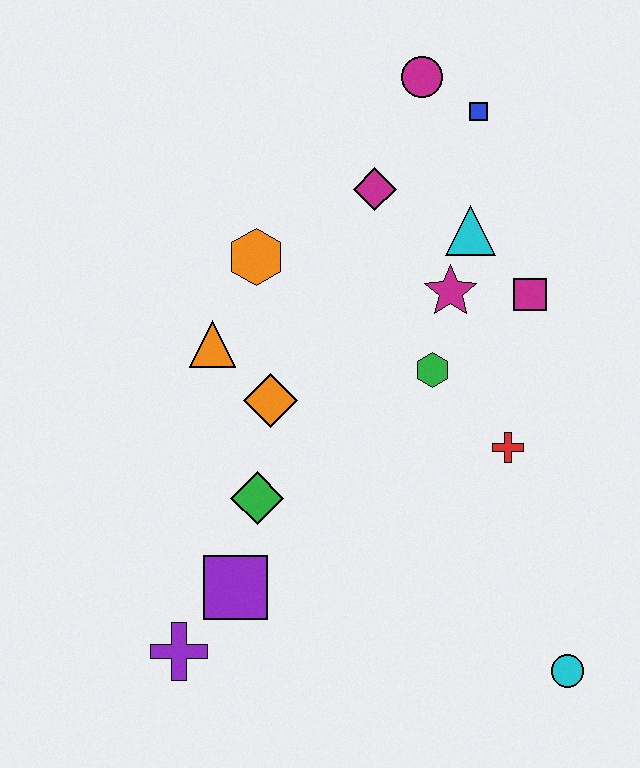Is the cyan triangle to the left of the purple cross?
No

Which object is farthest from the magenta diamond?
The cyan circle is farthest from the magenta diamond.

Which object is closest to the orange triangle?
The orange diamond is closest to the orange triangle.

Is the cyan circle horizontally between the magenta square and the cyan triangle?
No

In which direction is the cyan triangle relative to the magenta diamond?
The cyan triangle is to the right of the magenta diamond.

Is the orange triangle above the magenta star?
No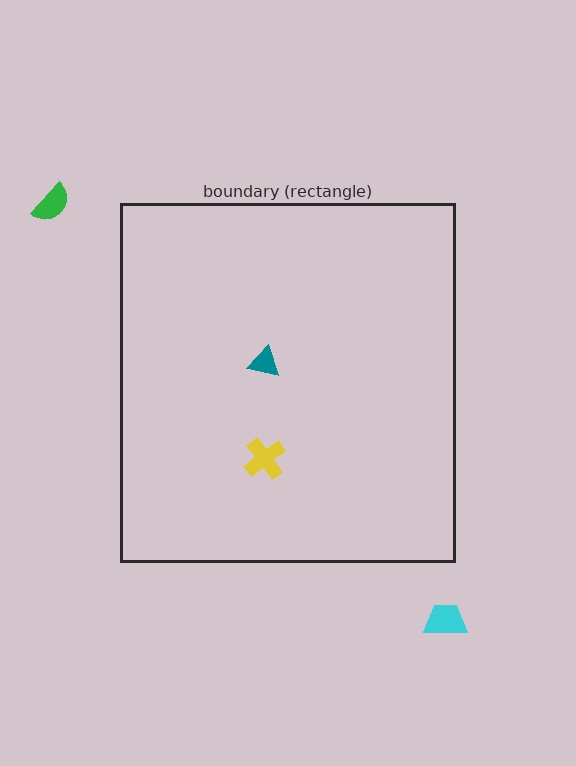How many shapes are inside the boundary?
2 inside, 2 outside.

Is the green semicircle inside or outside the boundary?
Outside.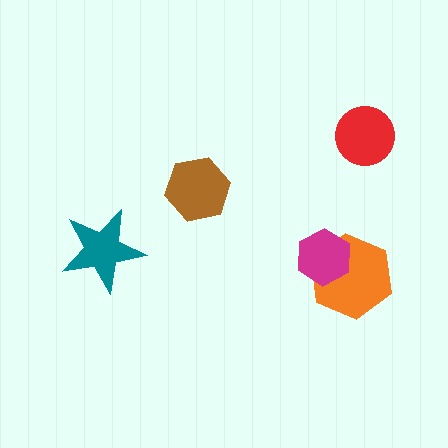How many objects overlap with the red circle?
0 objects overlap with the red circle.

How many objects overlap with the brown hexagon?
0 objects overlap with the brown hexagon.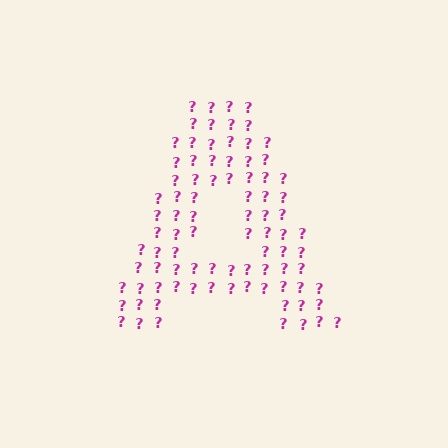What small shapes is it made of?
It is made of small question marks.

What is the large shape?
The large shape is the letter A.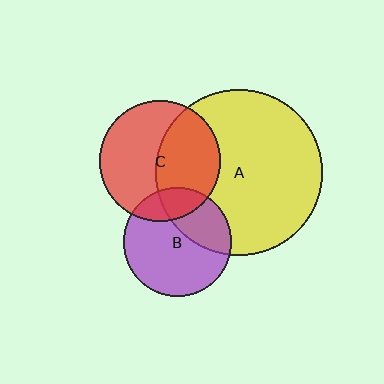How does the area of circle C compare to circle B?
Approximately 1.2 times.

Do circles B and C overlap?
Yes.